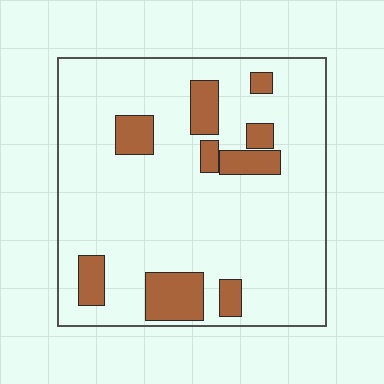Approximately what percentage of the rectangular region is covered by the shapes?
Approximately 15%.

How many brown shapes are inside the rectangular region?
9.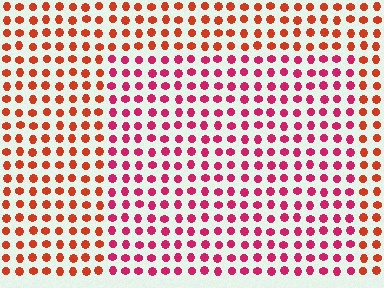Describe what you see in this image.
The image is filled with small red elements in a uniform arrangement. A rectangle-shaped region is visible where the elements are tinted to a slightly different hue, forming a subtle color boundary.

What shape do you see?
I see a rectangle.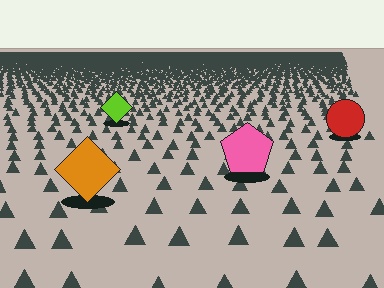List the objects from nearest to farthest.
From nearest to farthest: the orange diamond, the pink pentagon, the red circle, the lime diamond.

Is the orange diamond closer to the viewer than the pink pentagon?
Yes. The orange diamond is closer — you can tell from the texture gradient: the ground texture is coarser near it.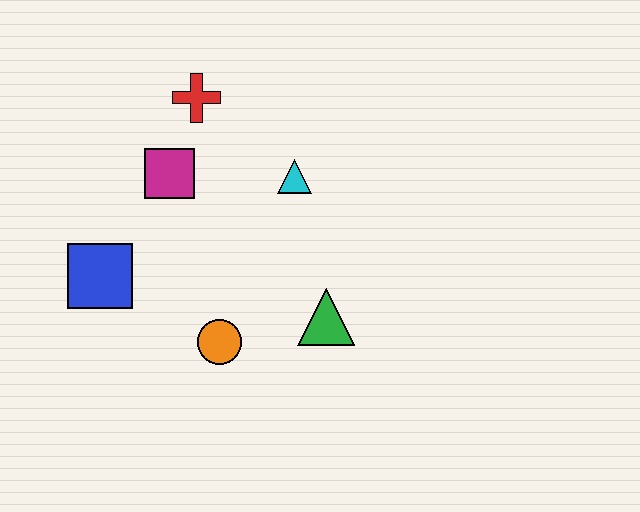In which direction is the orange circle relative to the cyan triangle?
The orange circle is below the cyan triangle.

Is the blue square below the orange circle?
No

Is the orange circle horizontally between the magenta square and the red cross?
No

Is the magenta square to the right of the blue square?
Yes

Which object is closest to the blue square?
The magenta square is closest to the blue square.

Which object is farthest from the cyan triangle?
The blue square is farthest from the cyan triangle.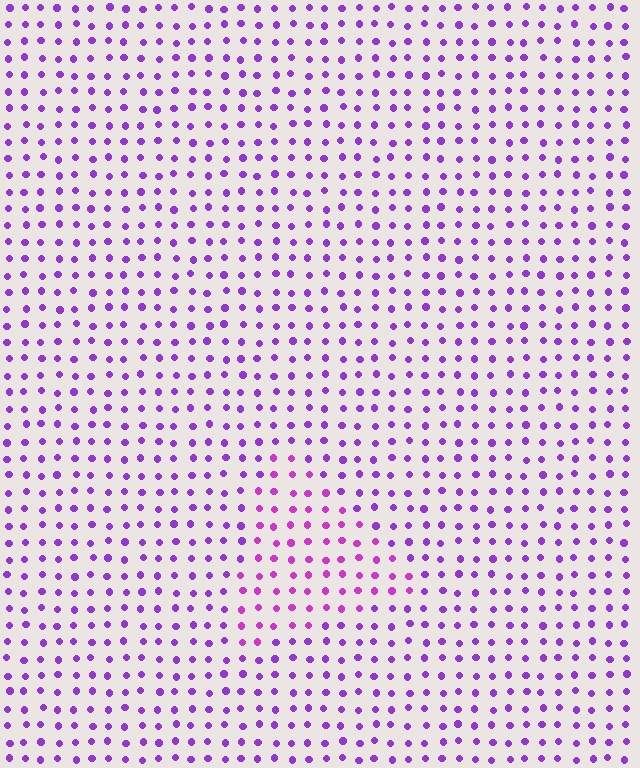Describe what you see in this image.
The image is filled with small purple elements in a uniform arrangement. A triangle-shaped region is visible where the elements are tinted to a slightly different hue, forming a subtle color boundary.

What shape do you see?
I see a triangle.